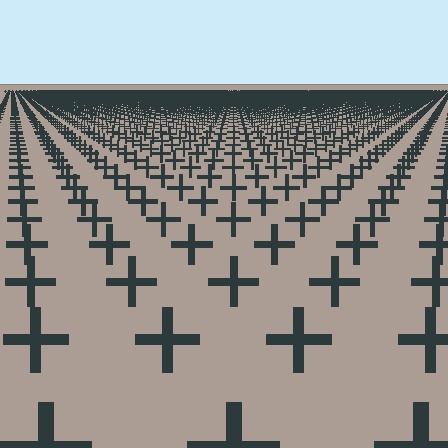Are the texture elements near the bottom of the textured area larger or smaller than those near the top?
Larger. Near the bottom, elements are closer to the viewer and appear at a bigger on-screen size.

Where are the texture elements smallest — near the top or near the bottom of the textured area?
Near the top.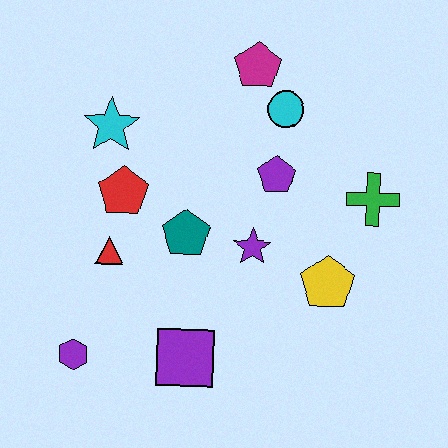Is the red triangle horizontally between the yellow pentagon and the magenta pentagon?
No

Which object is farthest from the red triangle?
The green cross is farthest from the red triangle.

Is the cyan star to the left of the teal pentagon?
Yes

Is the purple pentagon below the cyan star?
Yes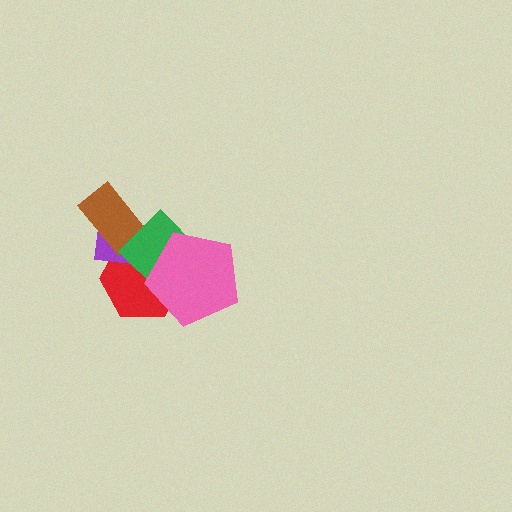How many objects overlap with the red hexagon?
4 objects overlap with the red hexagon.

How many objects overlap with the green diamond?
4 objects overlap with the green diamond.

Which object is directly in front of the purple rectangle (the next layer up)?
The brown rectangle is directly in front of the purple rectangle.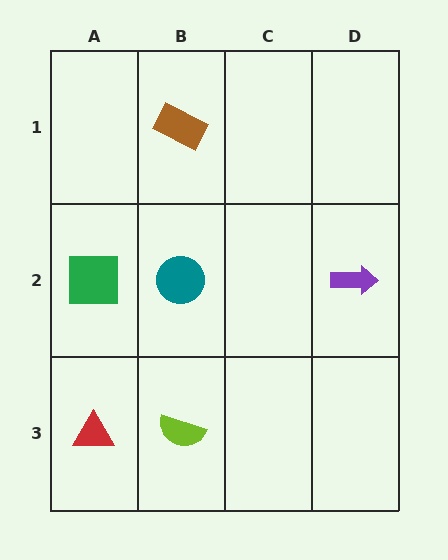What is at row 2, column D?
A purple arrow.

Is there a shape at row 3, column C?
No, that cell is empty.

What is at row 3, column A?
A red triangle.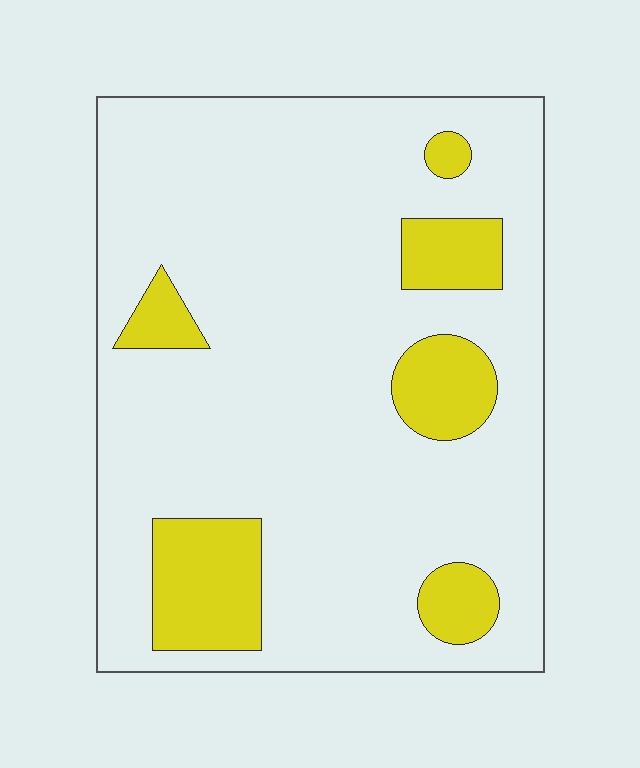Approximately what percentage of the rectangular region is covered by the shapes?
Approximately 15%.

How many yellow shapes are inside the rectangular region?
6.